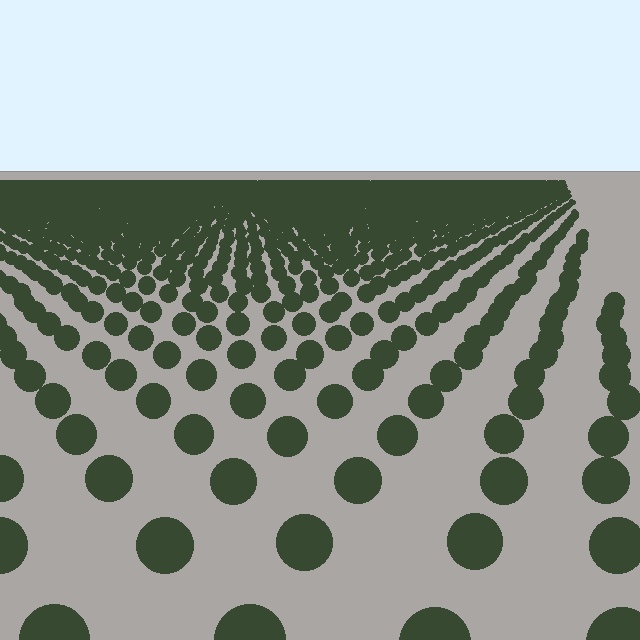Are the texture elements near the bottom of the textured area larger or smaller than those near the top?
Larger. Near the bottom, elements are closer to the viewer and appear at a bigger on-screen size.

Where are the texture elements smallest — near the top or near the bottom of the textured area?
Near the top.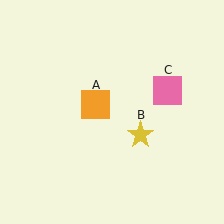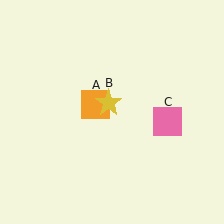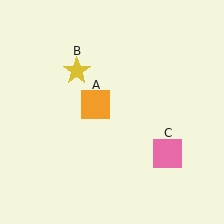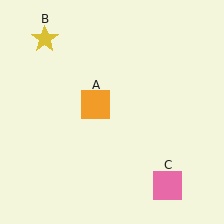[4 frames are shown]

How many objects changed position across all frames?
2 objects changed position: yellow star (object B), pink square (object C).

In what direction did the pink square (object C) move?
The pink square (object C) moved down.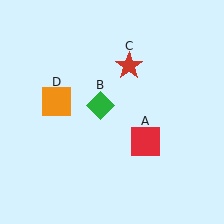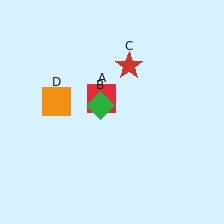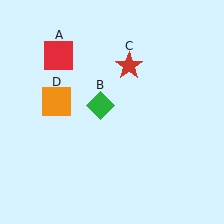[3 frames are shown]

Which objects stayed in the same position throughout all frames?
Green diamond (object B) and red star (object C) and orange square (object D) remained stationary.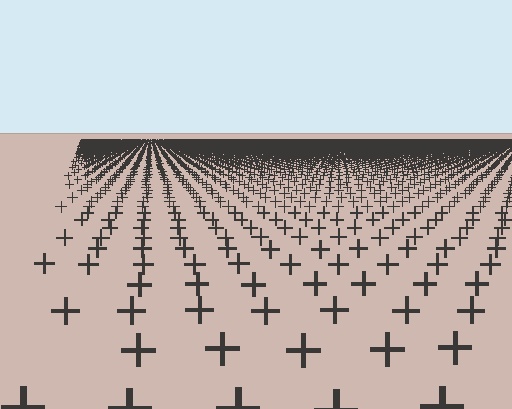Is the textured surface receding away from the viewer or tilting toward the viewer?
The surface is receding away from the viewer. Texture elements get smaller and denser toward the top.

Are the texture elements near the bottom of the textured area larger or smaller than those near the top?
Larger. Near the bottom, elements are closer to the viewer and appear at a bigger on-screen size.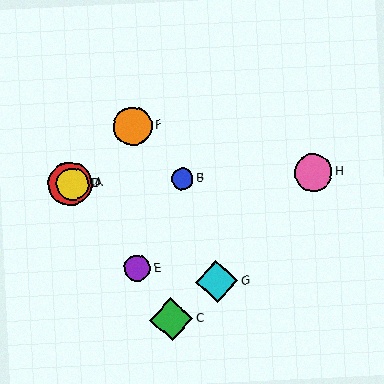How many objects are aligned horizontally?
4 objects (A, B, D, H) are aligned horizontally.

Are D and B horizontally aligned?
Yes, both are at y≈184.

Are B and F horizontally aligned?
No, B is at y≈179 and F is at y≈126.